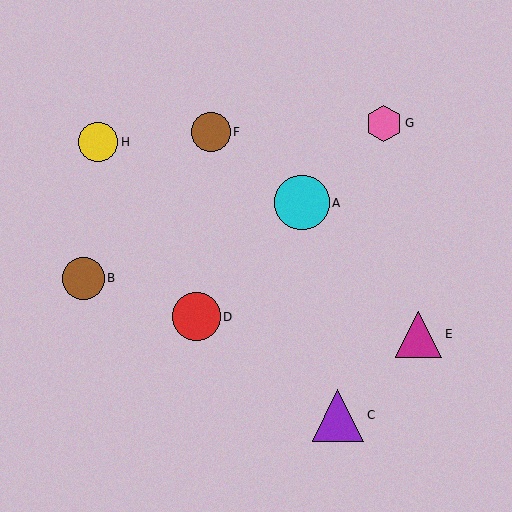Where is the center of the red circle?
The center of the red circle is at (196, 317).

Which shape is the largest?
The cyan circle (labeled A) is the largest.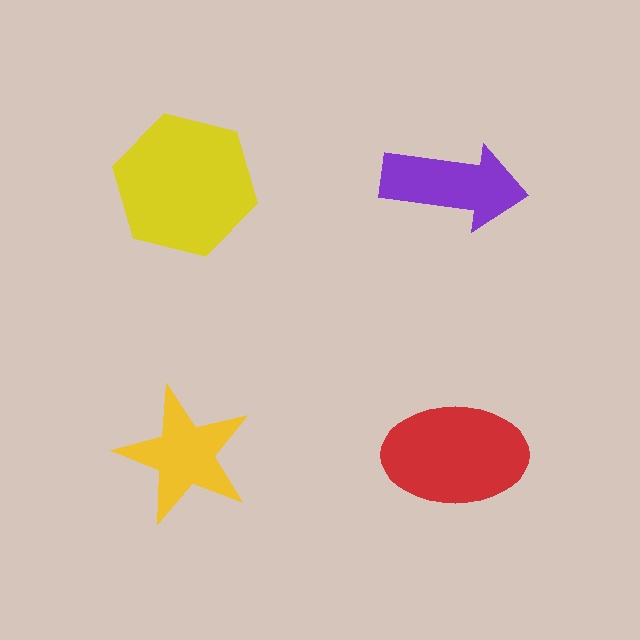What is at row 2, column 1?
A yellow star.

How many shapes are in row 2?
2 shapes.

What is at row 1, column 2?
A purple arrow.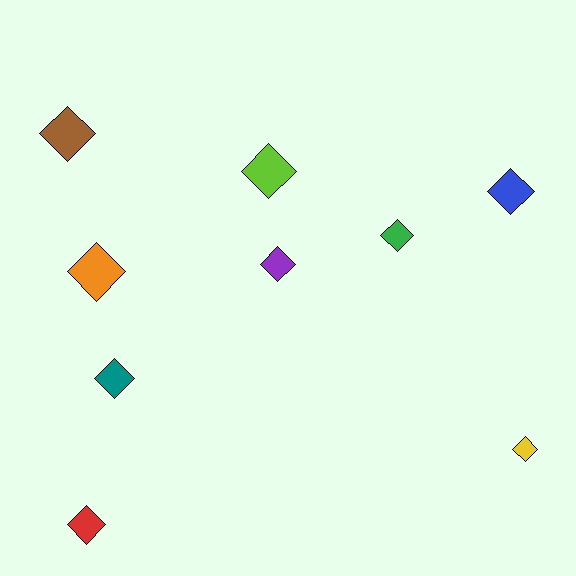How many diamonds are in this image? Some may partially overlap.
There are 9 diamonds.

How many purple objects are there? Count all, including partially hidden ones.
There is 1 purple object.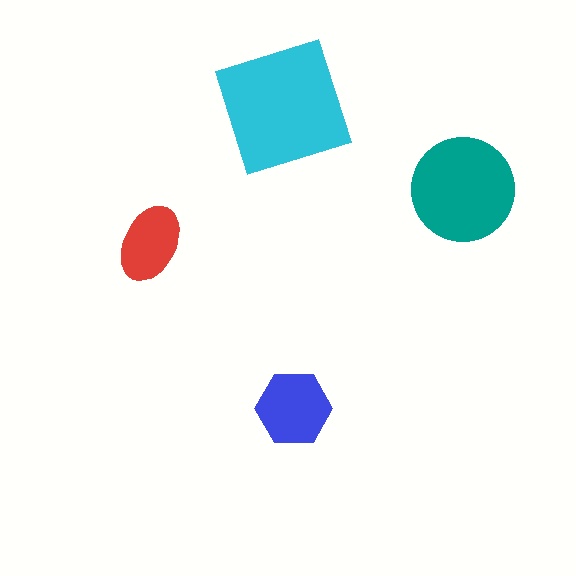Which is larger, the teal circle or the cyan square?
The cyan square.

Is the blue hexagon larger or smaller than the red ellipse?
Larger.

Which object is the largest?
The cyan square.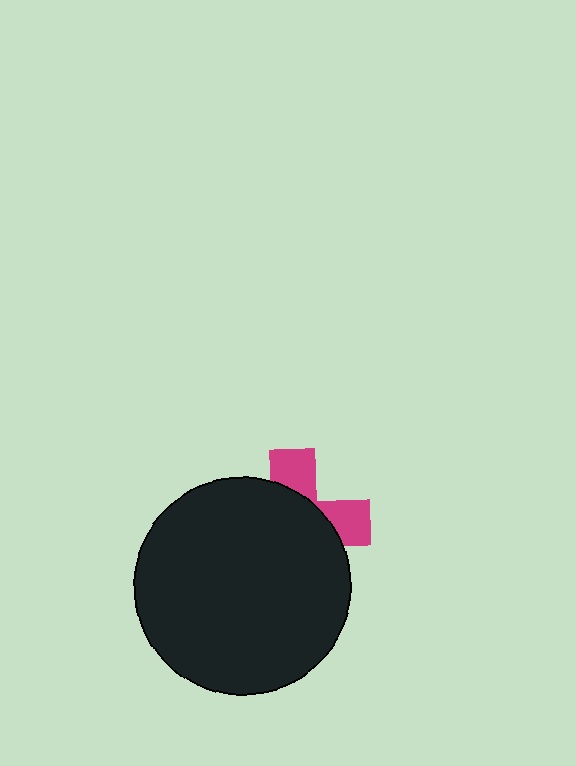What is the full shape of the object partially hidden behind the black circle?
The partially hidden object is a magenta cross.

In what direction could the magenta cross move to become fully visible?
The magenta cross could move toward the upper-right. That would shift it out from behind the black circle entirely.